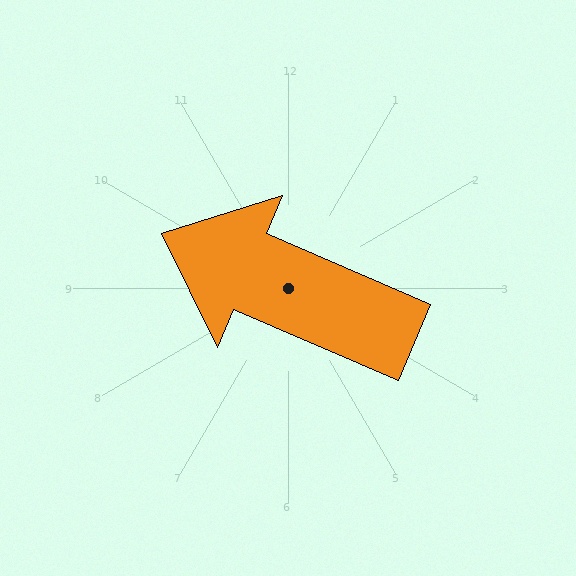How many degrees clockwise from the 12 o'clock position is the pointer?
Approximately 293 degrees.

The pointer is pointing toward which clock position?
Roughly 10 o'clock.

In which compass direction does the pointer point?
Northwest.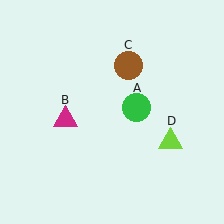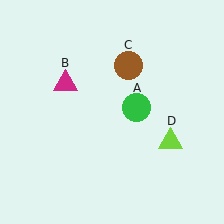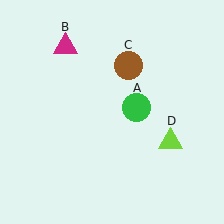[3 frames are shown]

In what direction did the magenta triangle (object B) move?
The magenta triangle (object B) moved up.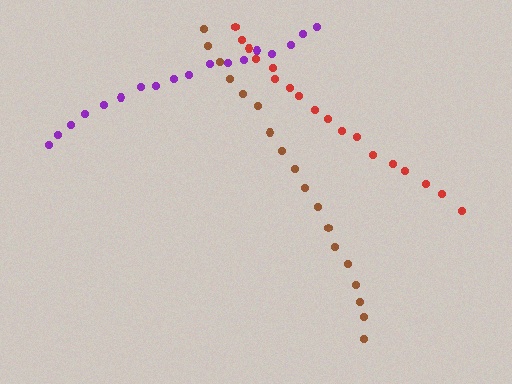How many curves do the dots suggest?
There are 3 distinct paths.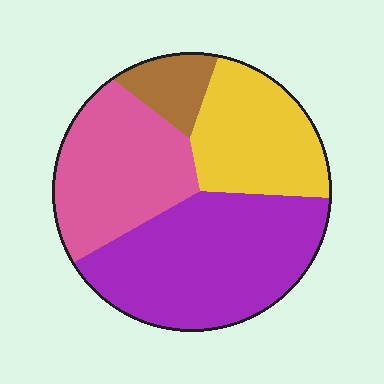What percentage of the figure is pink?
Pink takes up about one quarter (1/4) of the figure.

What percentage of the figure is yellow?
Yellow takes up about one quarter (1/4) of the figure.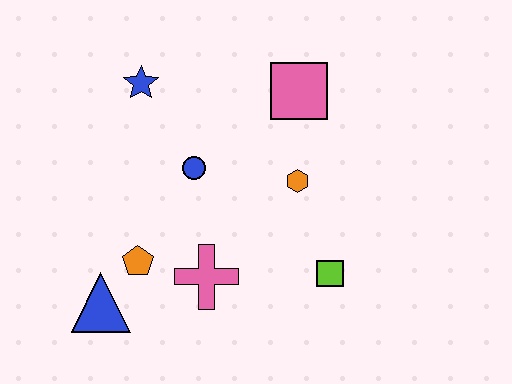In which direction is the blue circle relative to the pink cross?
The blue circle is above the pink cross.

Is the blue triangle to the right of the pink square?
No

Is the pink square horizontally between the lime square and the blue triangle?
Yes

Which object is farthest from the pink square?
The blue triangle is farthest from the pink square.